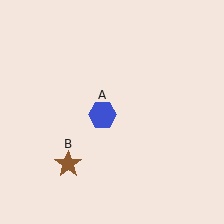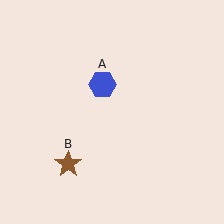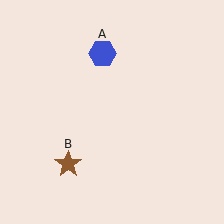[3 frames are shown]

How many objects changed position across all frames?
1 object changed position: blue hexagon (object A).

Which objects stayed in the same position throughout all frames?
Brown star (object B) remained stationary.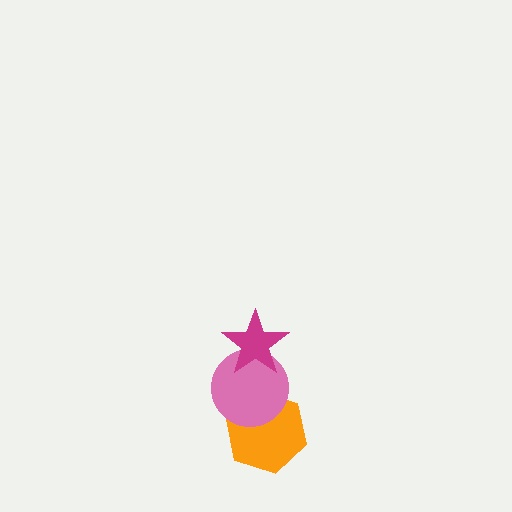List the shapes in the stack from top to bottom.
From top to bottom: the magenta star, the pink circle, the orange hexagon.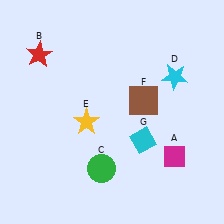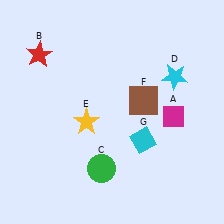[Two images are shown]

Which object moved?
The magenta diamond (A) moved up.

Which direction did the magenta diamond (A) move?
The magenta diamond (A) moved up.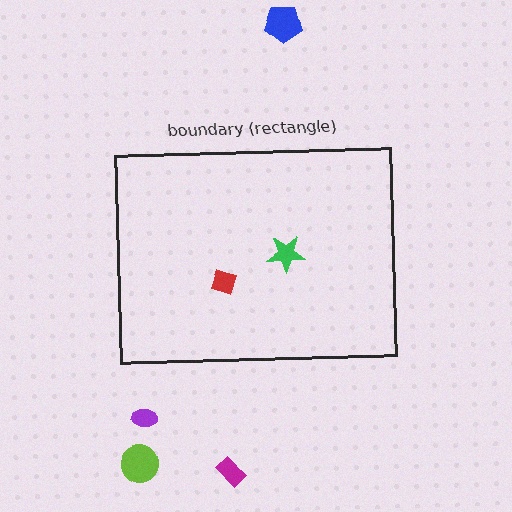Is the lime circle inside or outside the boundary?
Outside.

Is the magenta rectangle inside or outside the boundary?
Outside.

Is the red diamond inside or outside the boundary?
Inside.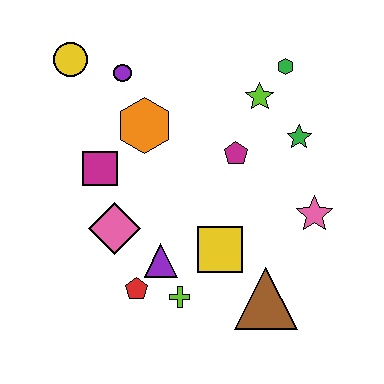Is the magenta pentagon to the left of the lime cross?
No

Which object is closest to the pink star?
The green star is closest to the pink star.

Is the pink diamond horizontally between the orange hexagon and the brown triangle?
No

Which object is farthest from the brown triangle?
The yellow circle is farthest from the brown triangle.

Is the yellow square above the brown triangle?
Yes